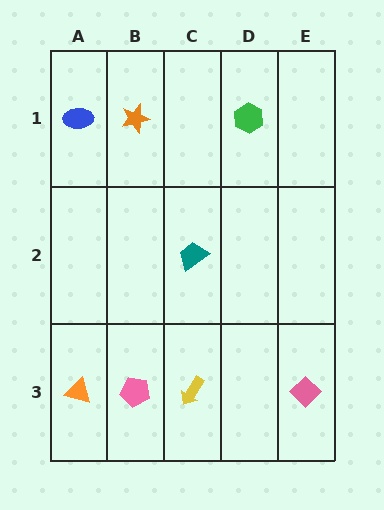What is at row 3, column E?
A pink diamond.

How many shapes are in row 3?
4 shapes.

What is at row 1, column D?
A green hexagon.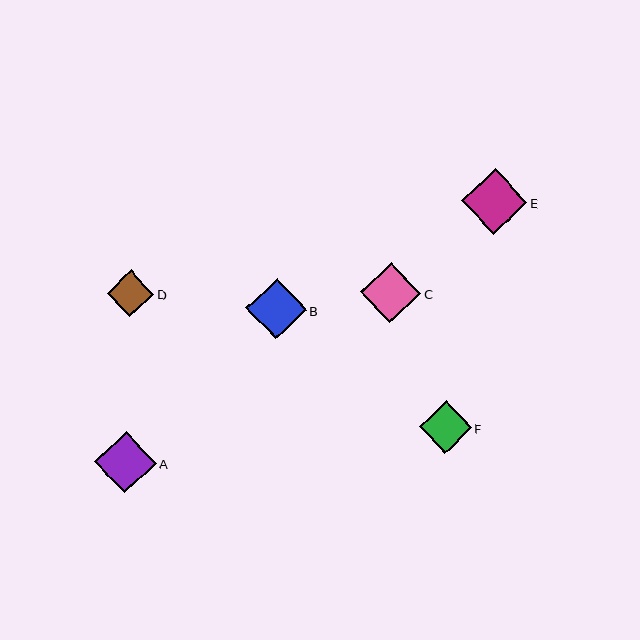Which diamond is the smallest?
Diamond D is the smallest with a size of approximately 46 pixels.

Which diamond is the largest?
Diamond E is the largest with a size of approximately 65 pixels.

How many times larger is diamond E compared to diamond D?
Diamond E is approximately 1.4 times the size of diamond D.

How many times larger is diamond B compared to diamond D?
Diamond B is approximately 1.3 times the size of diamond D.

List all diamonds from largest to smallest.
From largest to smallest: E, A, B, C, F, D.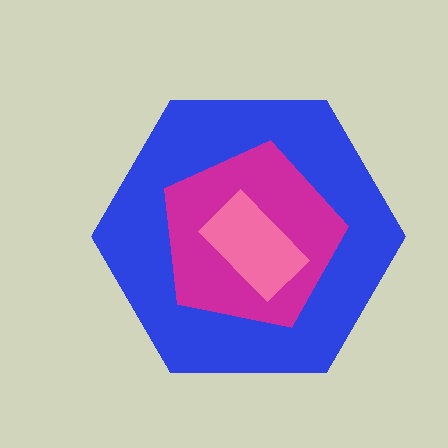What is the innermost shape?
The pink rectangle.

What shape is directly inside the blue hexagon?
The magenta pentagon.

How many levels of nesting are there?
3.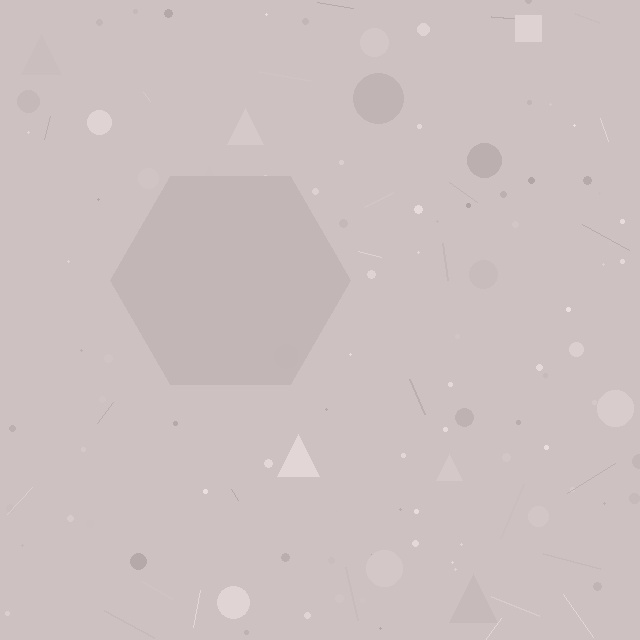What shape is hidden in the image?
A hexagon is hidden in the image.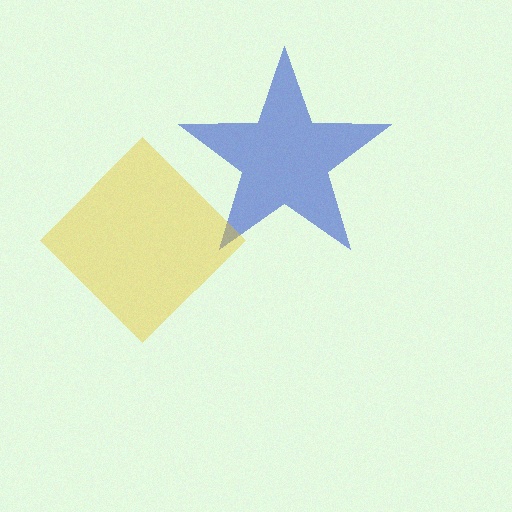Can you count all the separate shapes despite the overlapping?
Yes, there are 2 separate shapes.